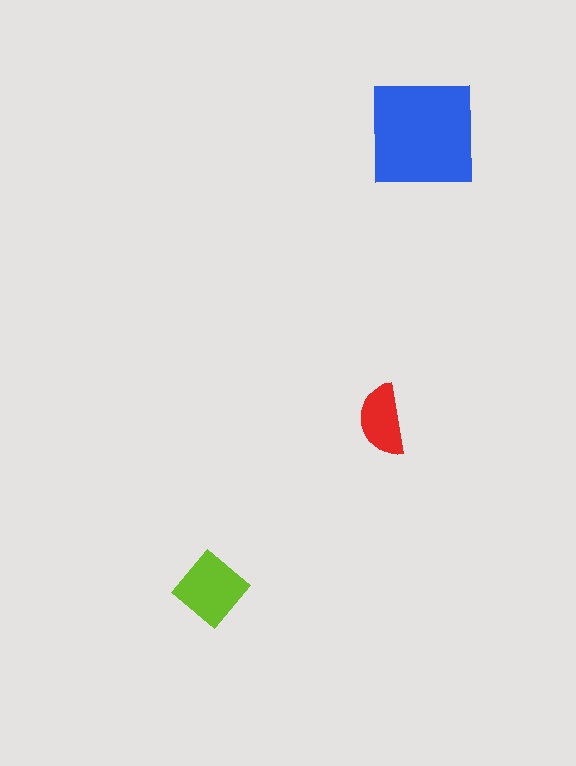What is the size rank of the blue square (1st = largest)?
1st.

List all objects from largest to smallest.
The blue square, the lime diamond, the red semicircle.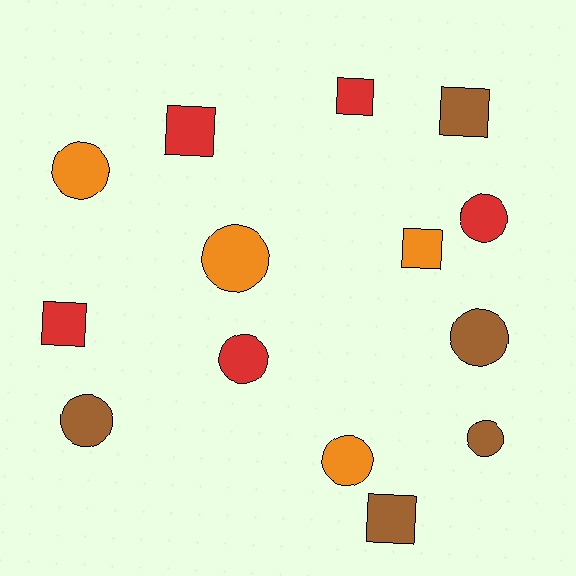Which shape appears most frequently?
Circle, with 8 objects.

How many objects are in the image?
There are 14 objects.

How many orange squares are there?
There is 1 orange square.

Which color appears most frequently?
Brown, with 5 objects.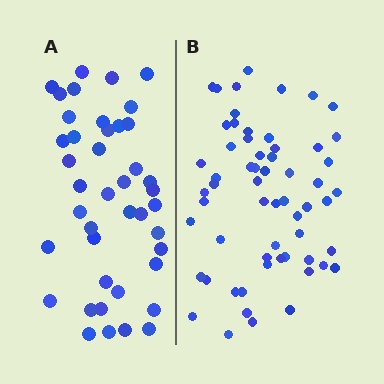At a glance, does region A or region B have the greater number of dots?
Region B (the right region) has more dots.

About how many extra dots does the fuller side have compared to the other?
Region B has approximately 20 more dots than region A.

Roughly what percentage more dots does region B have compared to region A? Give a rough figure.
About 45% more.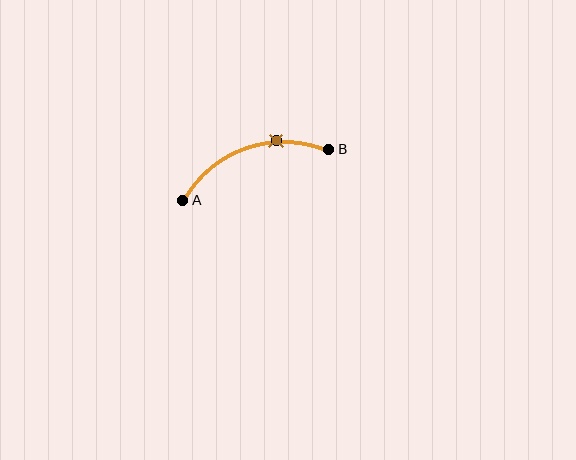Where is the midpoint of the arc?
The arc midpoint is the point on the curve farthest from the straight line joining A and B. It sits above that line.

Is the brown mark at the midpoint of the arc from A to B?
No. The brown mark lies on the arc but is closer to endpoint B. The arc midpoint would be at the point on the curve equidistant along the arc from both A and B.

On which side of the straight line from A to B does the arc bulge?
The arc bulges above the straight line connecting A and B.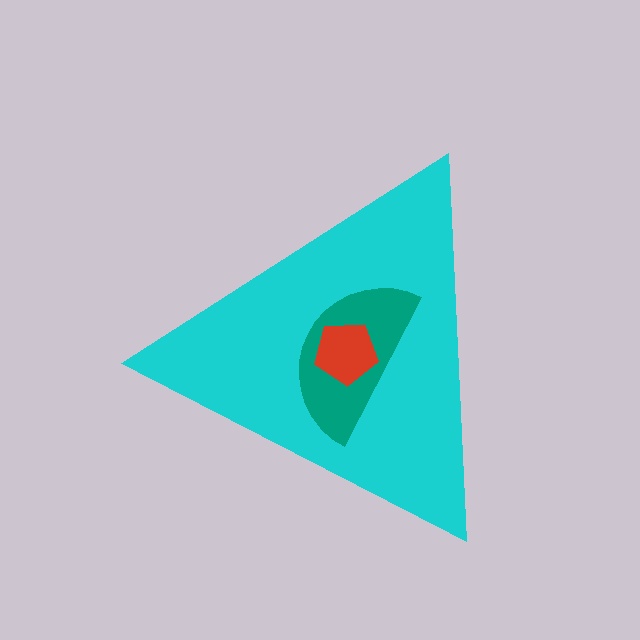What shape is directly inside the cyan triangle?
The teal semicircle.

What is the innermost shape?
The red pentagon.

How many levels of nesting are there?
3.